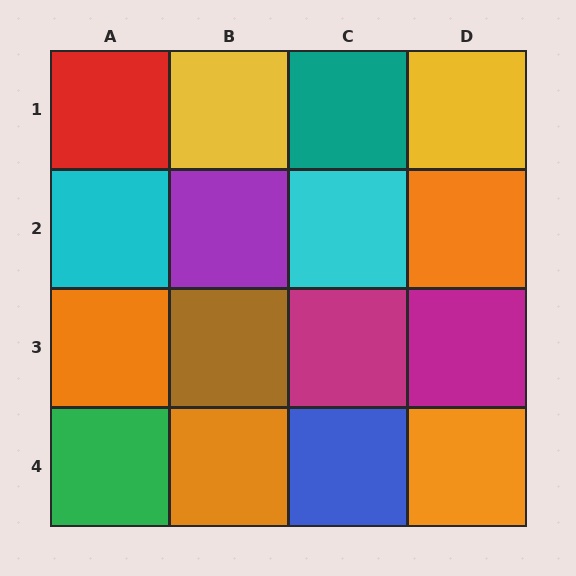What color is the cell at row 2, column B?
Purple.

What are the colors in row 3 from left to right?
Orange, brown, magenta, magenta.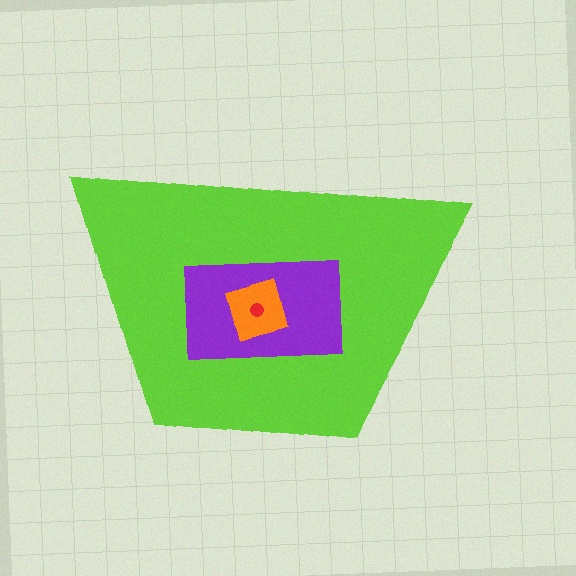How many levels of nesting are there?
4.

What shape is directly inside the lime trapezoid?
The purple rectangle.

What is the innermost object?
The red circle.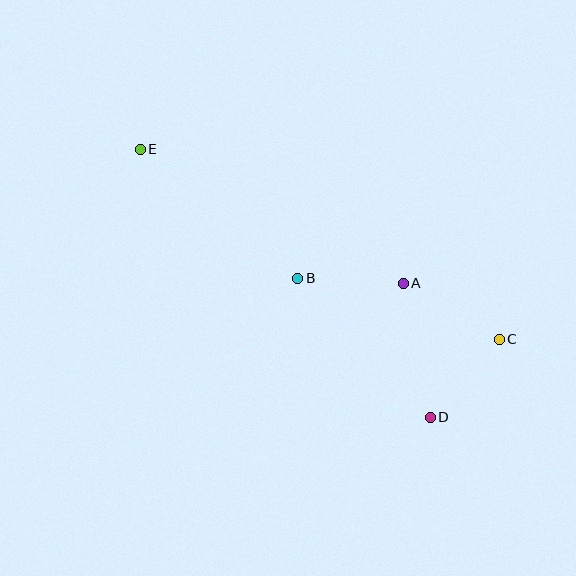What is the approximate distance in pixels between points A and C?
The distance between A and C is approximately 111 pixels.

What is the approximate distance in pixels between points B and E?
The distance between B and E is approximately 203 pixels.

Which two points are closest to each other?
Points C and D are closest to each other.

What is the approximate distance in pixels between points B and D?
The distance between B and D is approximately 192 pixels.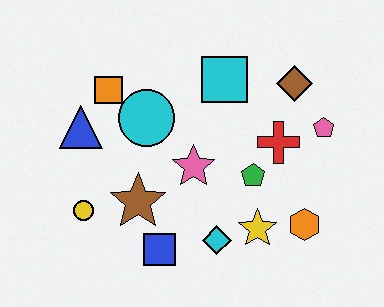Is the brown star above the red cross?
No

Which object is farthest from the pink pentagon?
The yellow circle is farthest from the pink pentagon.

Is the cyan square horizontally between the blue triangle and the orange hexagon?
Yes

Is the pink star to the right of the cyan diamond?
No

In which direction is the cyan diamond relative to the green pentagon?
The cyan diamond is below the green pentagon.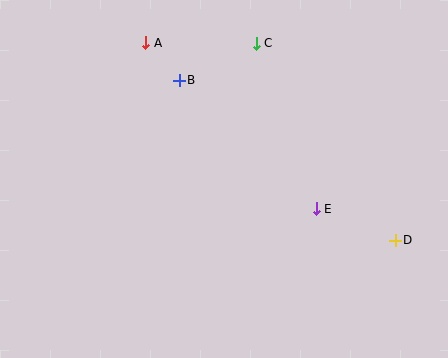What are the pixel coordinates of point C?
Point C is at (256, 43).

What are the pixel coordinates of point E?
Point E is at (316, 209).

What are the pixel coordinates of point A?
Point A is at (146, 43).